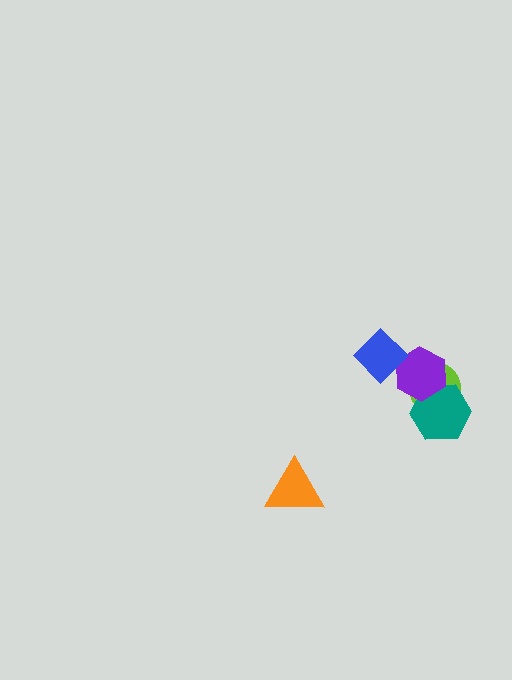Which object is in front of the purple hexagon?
The blue diamond is in front of the purple hexagon.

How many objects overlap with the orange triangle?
0 objects overlap with the orange triangle.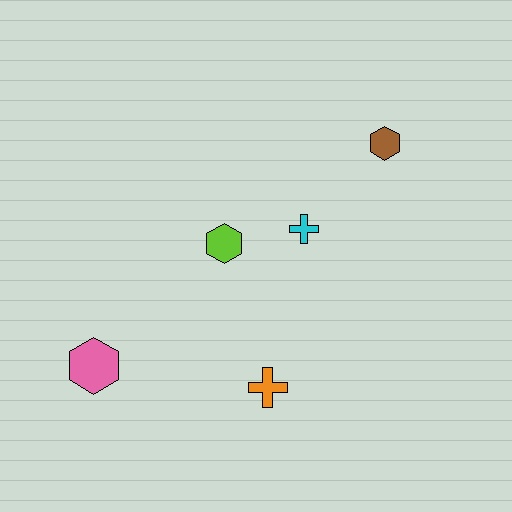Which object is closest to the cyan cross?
The lime hexagon is closest to the cyan cross.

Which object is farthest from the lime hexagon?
The brown hexagon is farthest from the lime hexagon.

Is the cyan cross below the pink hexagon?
No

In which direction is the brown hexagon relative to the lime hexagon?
The brown hexagon is to the right of the lime hexagon.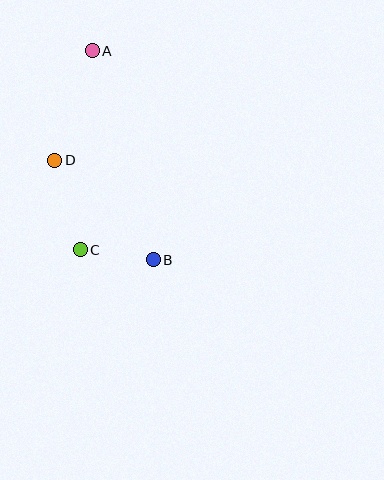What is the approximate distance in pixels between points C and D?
The distance between C and D is approximately 93 pixels.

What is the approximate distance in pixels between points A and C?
The distance between A and C is approximately 200 pixels.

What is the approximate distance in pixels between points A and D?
The distance between A and D is approximately 116 pixels.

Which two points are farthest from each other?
Points A and B are farthest from each other.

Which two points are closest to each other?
Points B and C are closest to each other.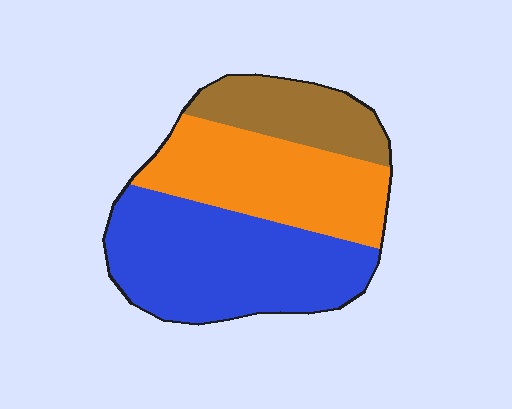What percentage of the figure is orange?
Orange takes up about one third (1/3) of the figure.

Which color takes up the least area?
Brown, at roughly 20%.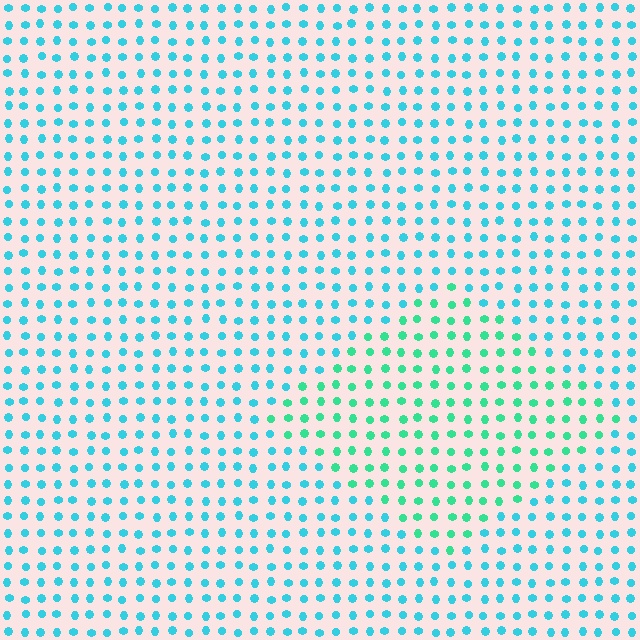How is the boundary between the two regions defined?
The boundary is defined purely by a slight shift in hue (about 35 degrees). Spacing, size, and orientation are identical on both sides.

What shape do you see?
I see a diamond.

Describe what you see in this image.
The image is filled with small cyan elements in a uniform arrangement. A diamond-shaped region is visible where the elements are tinted to a slightly different hue, forming a subtle color boundary.